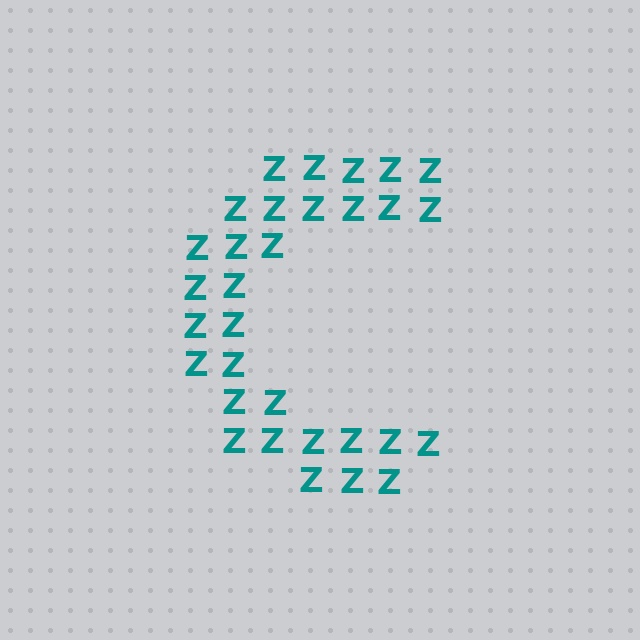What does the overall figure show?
The overall figure shows the letter C.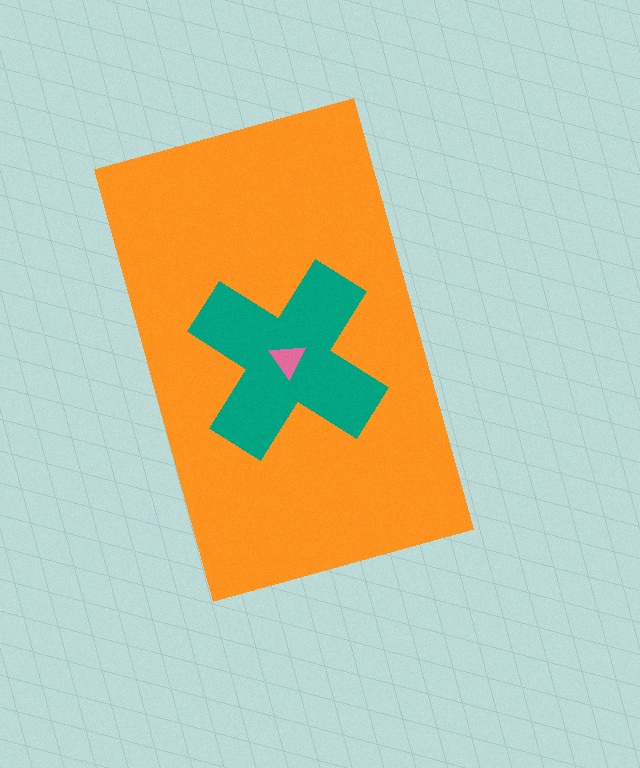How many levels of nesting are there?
3.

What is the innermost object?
The pink triangle.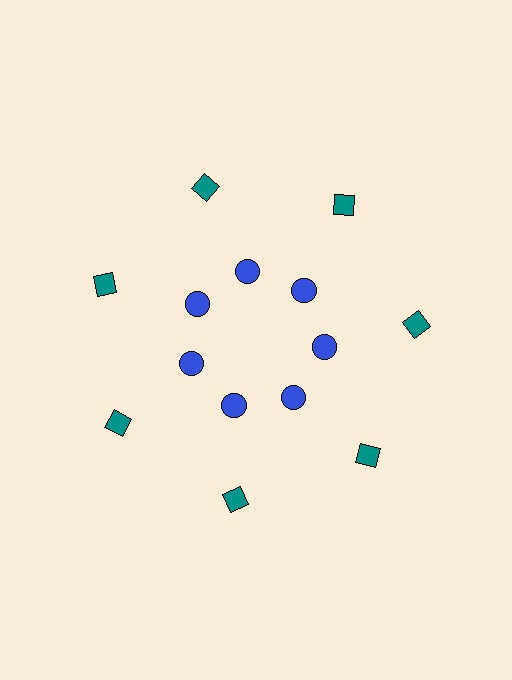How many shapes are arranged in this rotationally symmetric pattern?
There are 14 shapes, arranged in 7 groups of 2.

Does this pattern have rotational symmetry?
Yes, this pattern has 7-fold rotational symmetry. It looks the same after rotating 51 degrees around the center.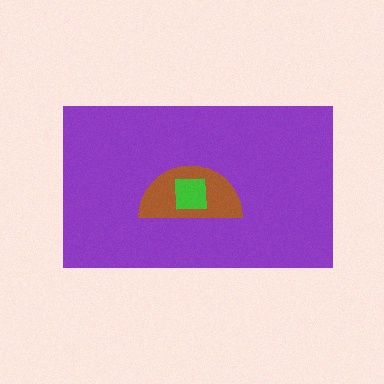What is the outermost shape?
The purple rectangle.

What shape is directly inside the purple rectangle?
The brown semicircle.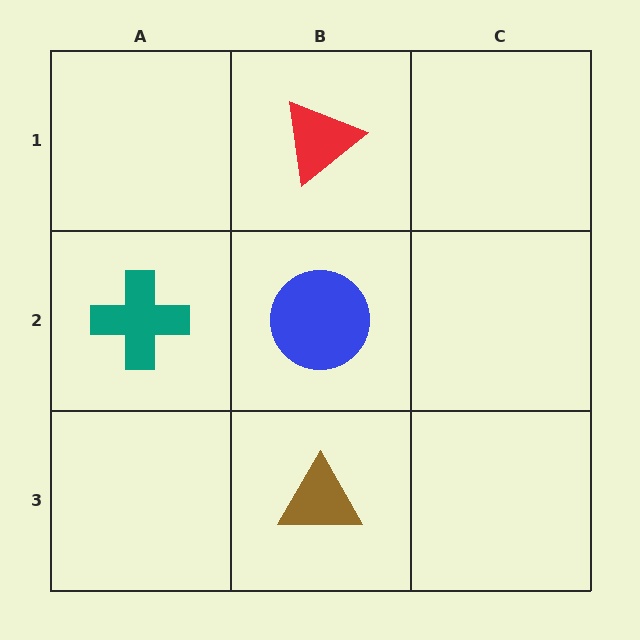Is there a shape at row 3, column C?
No, that cell is empty.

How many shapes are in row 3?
1 shape.